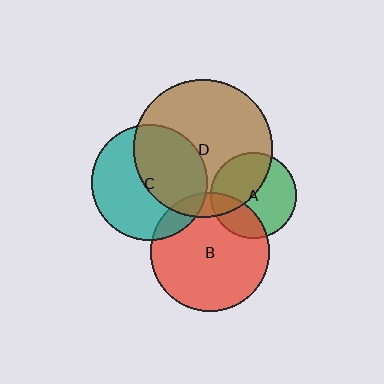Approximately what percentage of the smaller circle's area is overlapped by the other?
Approximately 25%.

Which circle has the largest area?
Circle D (brown).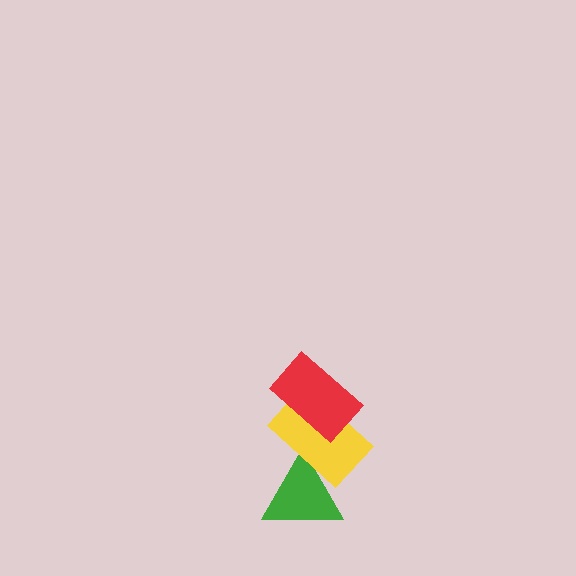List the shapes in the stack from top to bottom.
From top to bottom: the red rectangle, the yellow rectangle, the green triangle.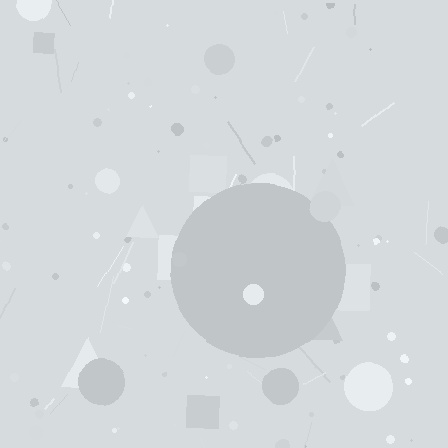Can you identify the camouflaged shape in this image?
The camouflaged shape is a circle.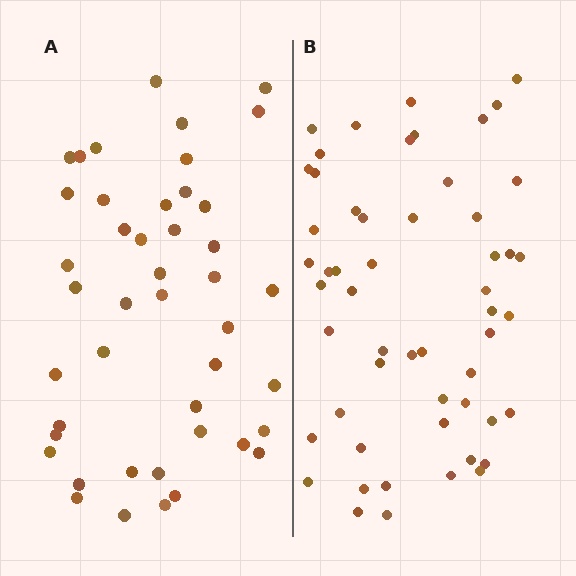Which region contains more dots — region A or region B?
Region B (the right region) has more dots.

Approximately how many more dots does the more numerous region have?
Region B has roughly 10 or so more dots than region A.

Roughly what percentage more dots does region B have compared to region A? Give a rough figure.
About 25% more.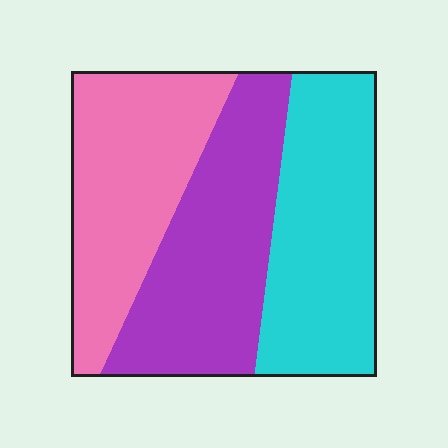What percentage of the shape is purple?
Purple covers roughly 35% of the shape.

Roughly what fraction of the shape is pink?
Pink covers about 30% of the shape.